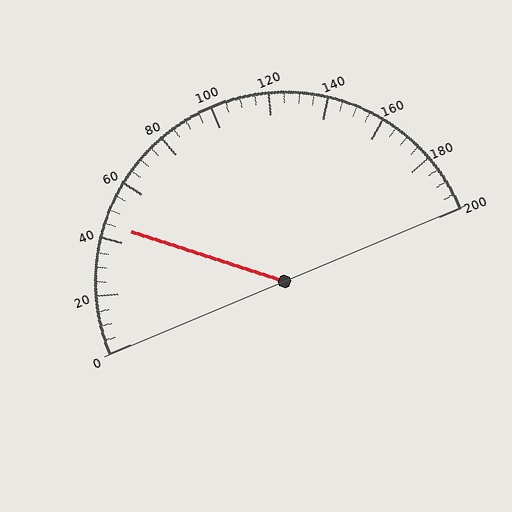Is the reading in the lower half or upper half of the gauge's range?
The reading is in the lower half of the range (0 to 200).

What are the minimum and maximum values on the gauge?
The gauge ranges from 0 to 200.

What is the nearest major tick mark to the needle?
The nearest major tick mark is 40.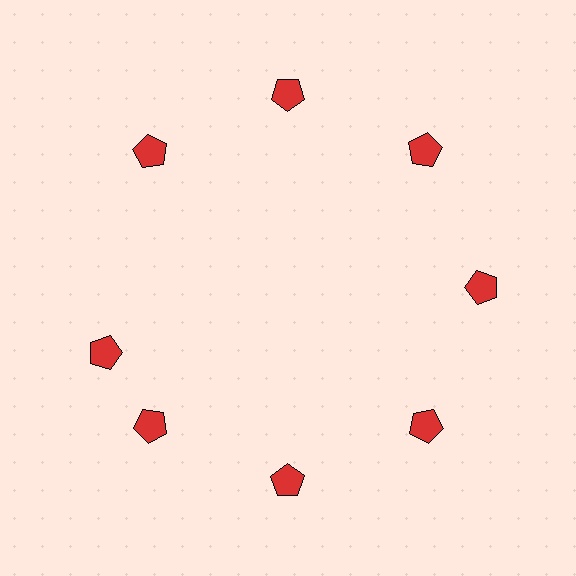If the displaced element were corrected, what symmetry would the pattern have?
It would have 8-fold rotational symmetry — the pattern would map onto itself every 45 degrees.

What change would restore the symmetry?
The symmetry would be restored by rotating it back into even spacing with its neighbors so that all 8 pentagons sit at equal angles and equal distance from the center.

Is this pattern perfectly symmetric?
No. The 8 red pentagons are arranged in a ring, but one element near the 9 o'clock position is rotated out of alignment along the ring, breaking the 8-fold rotational symmetry.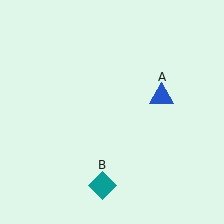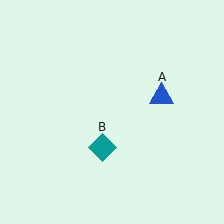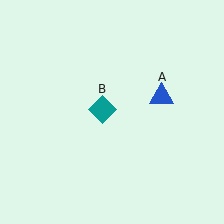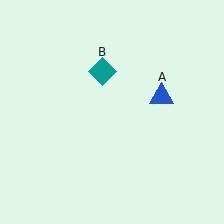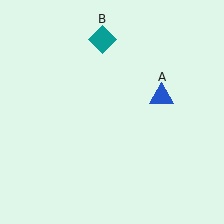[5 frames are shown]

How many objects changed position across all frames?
1 object changed position: teal diamond (object B).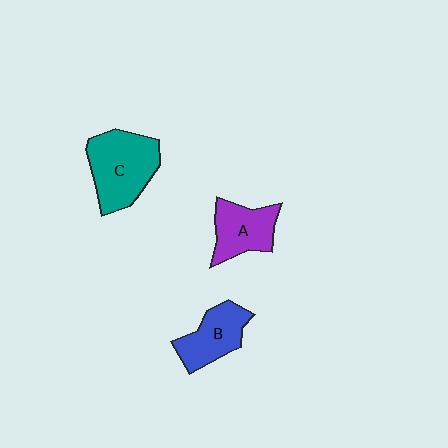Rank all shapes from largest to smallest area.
From largest to smallest: C (teal), A (purple), B (blue).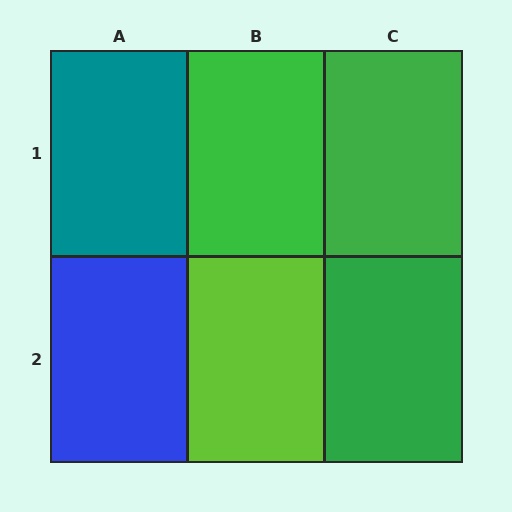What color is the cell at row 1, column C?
Green.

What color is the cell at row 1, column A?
Teal.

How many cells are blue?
1 cell is blue.